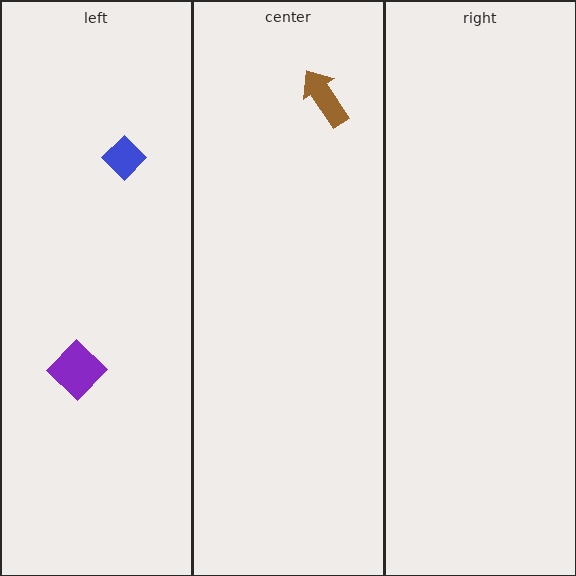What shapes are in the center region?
The brown arrow.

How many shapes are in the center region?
1.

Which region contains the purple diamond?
The left region.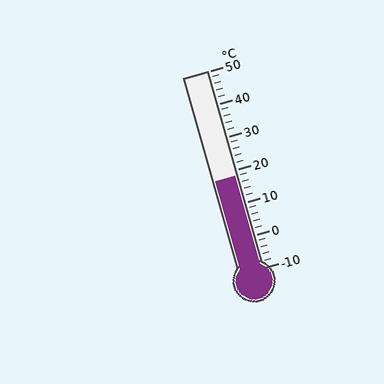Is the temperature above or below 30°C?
The temperature is below 30°C.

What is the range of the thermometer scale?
The thermometer scale ranges from -10°C to 50°C.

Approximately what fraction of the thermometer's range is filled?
The thermometer is filled to approximately 45% of its range.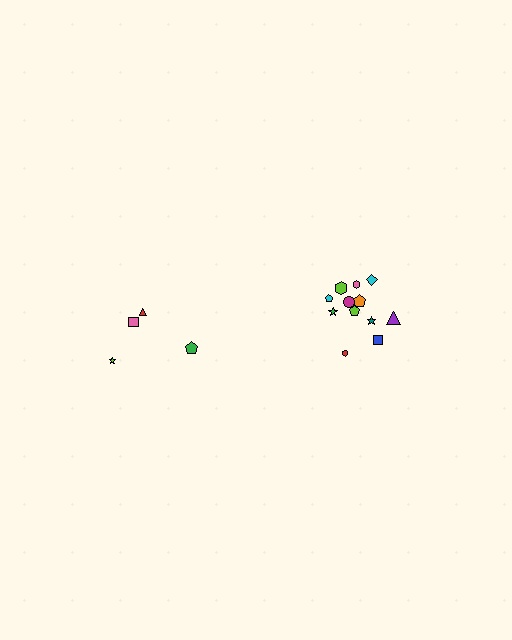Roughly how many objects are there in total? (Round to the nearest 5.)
Roughly 15 objects in total.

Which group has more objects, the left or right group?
The right group.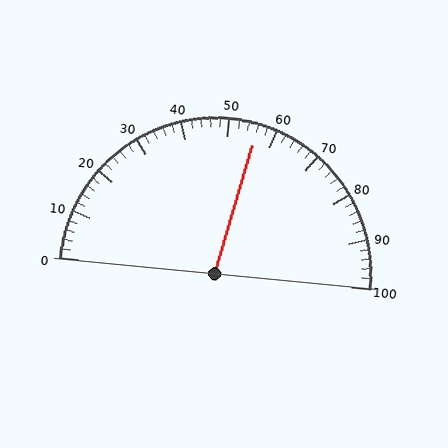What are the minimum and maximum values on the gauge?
The gauge ranges from 0 to 100.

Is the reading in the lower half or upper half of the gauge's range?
The reading is in the upper half of the range (0 to 100).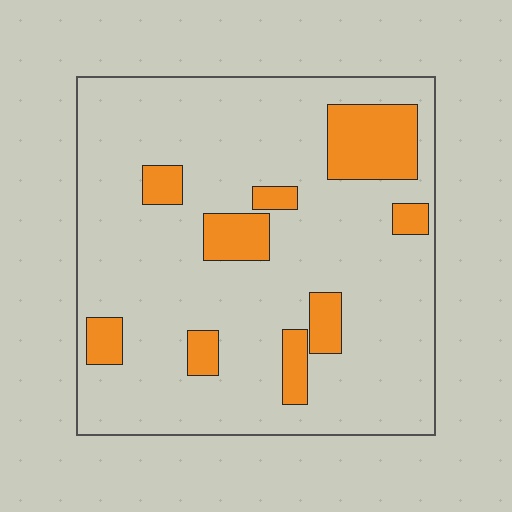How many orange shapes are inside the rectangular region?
9.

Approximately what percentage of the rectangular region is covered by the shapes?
Approximately 15%.